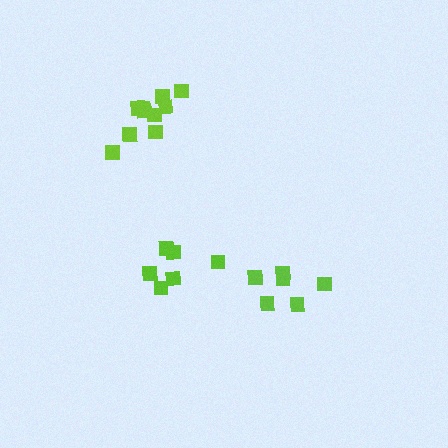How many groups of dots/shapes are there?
There are 3 groups.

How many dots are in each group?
Group 1: 10 dots, Group 2: 6 dots, Group 3: 6 dots (22 total).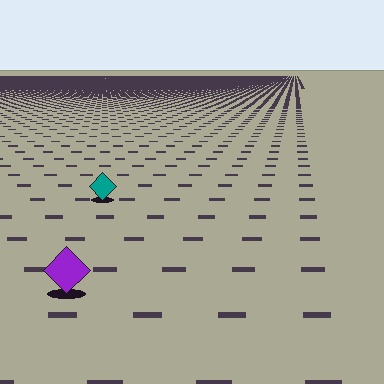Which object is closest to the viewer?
The purple diamond is closest. The texture marks near it are larger and more spread out.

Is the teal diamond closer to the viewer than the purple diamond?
No. The purple diamond is closer — you can tell from the texture gradient: the ground texture is coarser near it.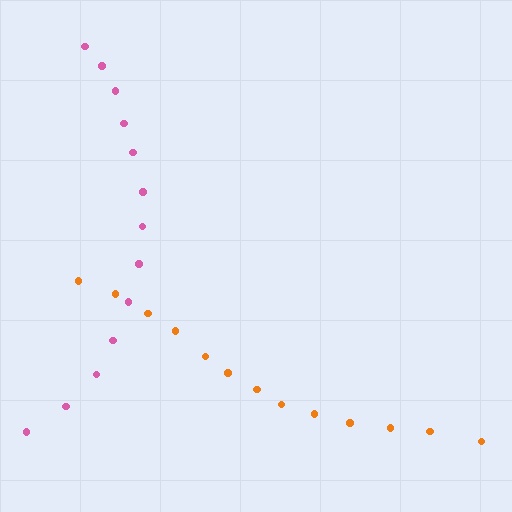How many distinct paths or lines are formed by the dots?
There are 2 distinct paths.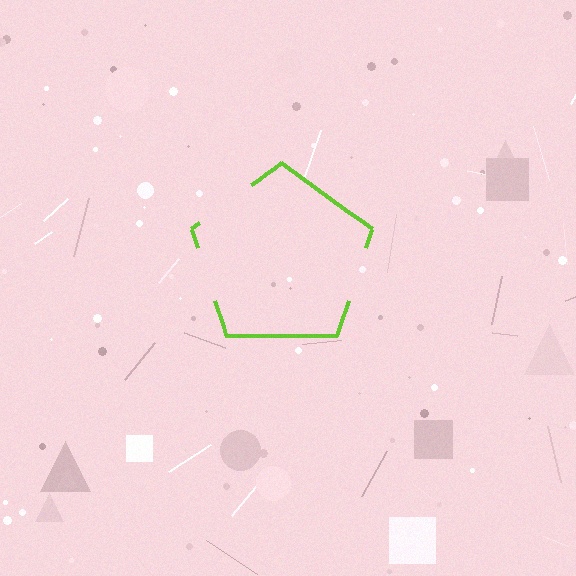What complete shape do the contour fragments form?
The contour fragments form a pentagon.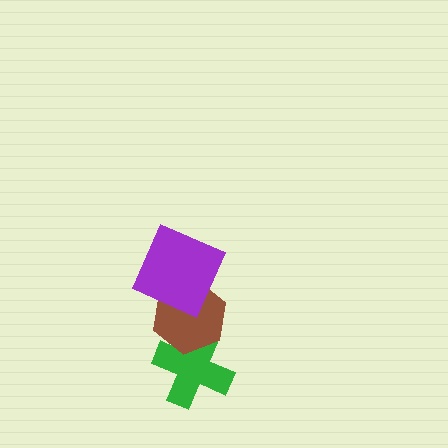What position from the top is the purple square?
The purple square is 1st from the top.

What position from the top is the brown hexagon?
The brown hexagon is 2nd from the top.